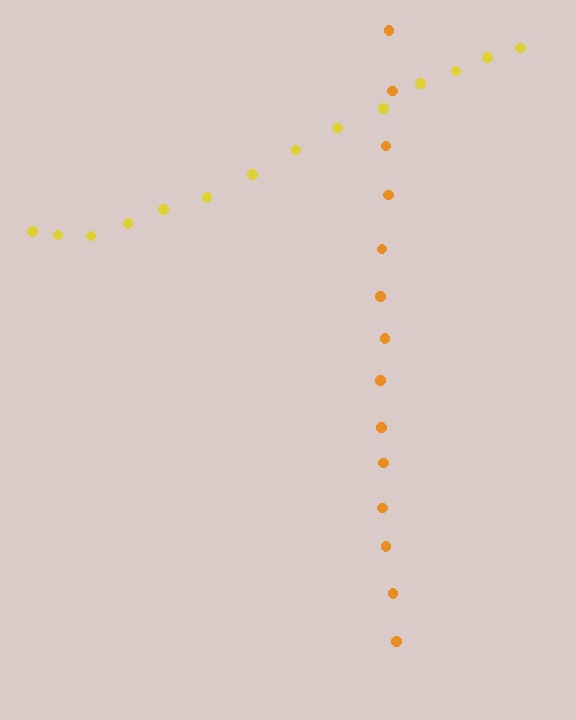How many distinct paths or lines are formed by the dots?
There are 2 distinct paths.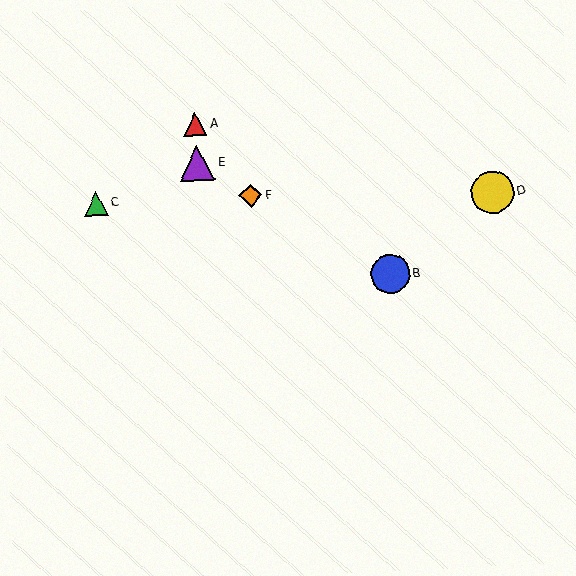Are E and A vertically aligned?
Yes, both are at x≈197.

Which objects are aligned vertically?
Objects A, E are aligned vertically.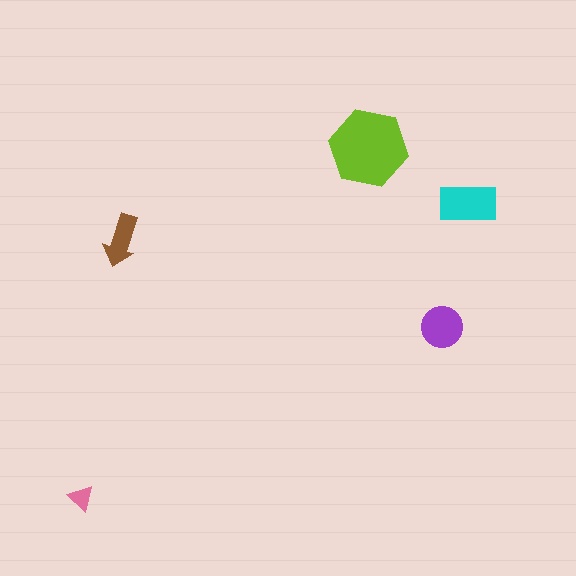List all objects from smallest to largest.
The pink triangle, the brown arrow, the purple circle, the cyan rectangle, the lime hexagon.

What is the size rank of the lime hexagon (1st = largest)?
1st.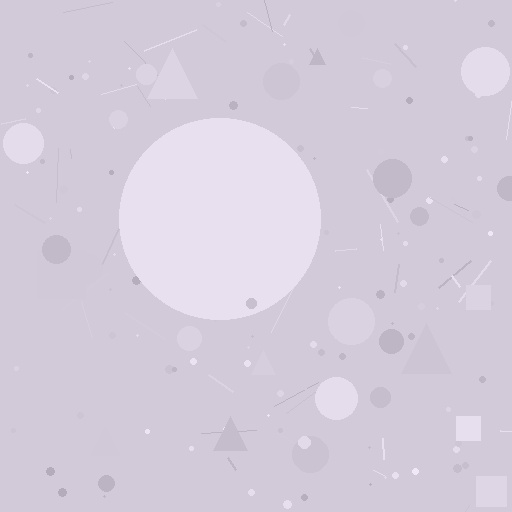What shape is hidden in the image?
A circle is hidden in the image.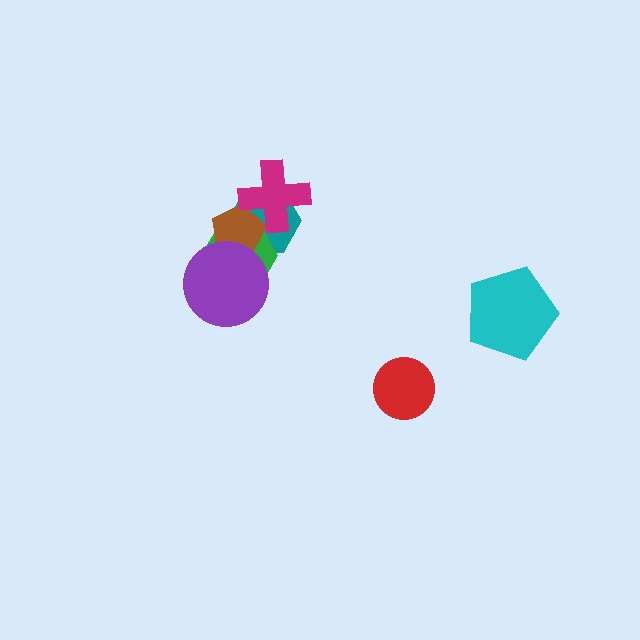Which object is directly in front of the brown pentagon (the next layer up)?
The magenta cross is directly in front of the brown pentagon.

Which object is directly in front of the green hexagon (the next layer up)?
The brown pentagon is directly in front of the green hexagon.